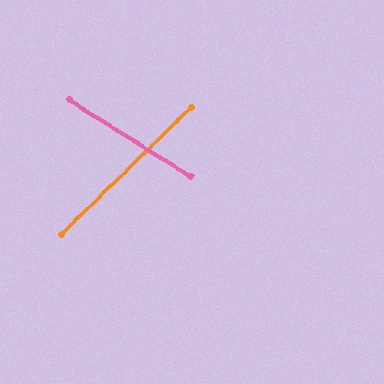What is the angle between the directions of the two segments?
Approximately 77 degrees.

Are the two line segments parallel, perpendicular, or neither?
Neither parallel nor perpendicular — they differ by about 77°.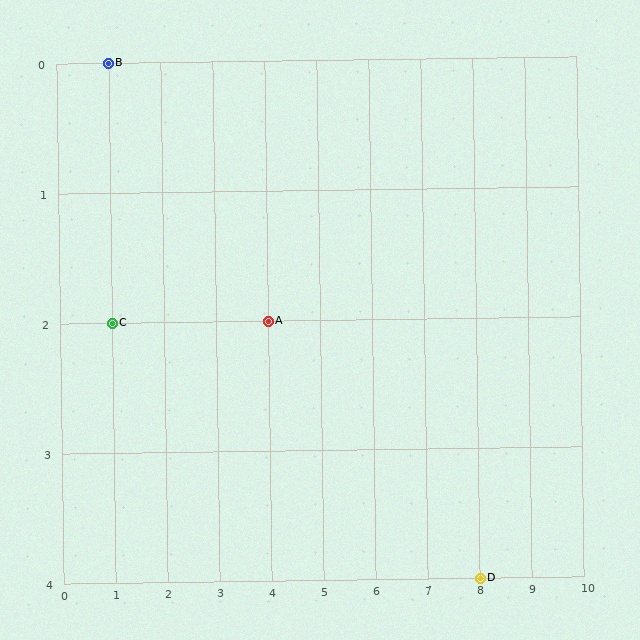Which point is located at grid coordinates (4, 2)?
Point A is at (4, 2).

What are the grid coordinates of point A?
Point A is at grid coordinates (4, 2).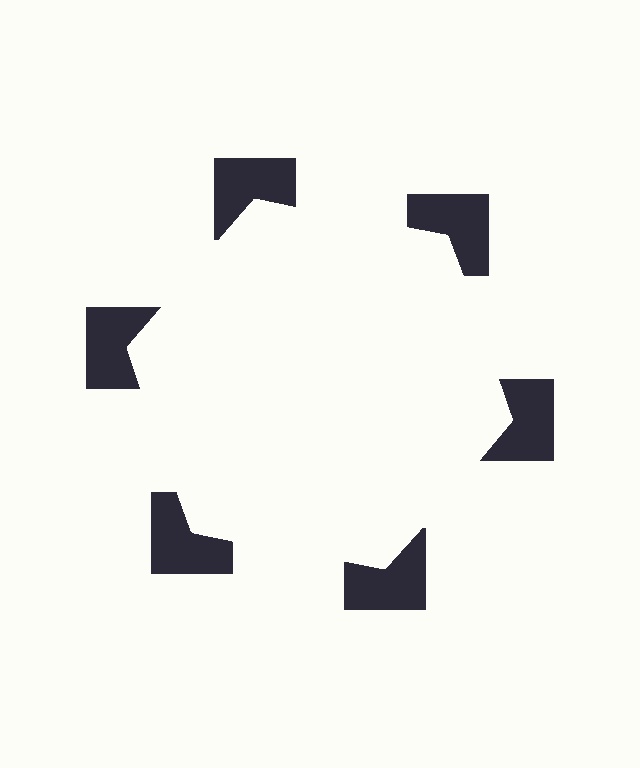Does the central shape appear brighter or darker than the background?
It typically appears slightly brighter than the background, even though no actual brightness change is drawn.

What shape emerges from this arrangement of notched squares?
An illusory hexagon — its edges are inferred from the aligned wedge cuts in the notched squares, not physically drawn.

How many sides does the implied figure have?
6 sides.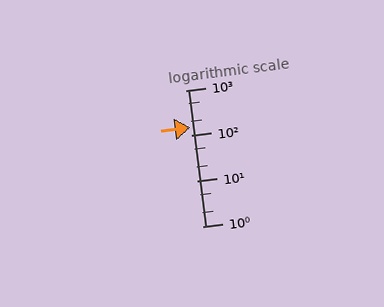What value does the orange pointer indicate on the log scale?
The pointer indicates approximately 150.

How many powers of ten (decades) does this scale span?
The scale spans 3 decades, from 1 to 1000.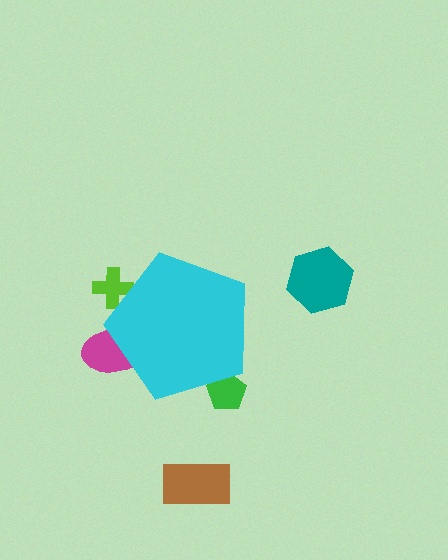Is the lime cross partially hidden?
Yes, the lime cross is partially hidden behind the cyan pentagon.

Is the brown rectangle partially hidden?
No, the brown rectangle is fully visible.